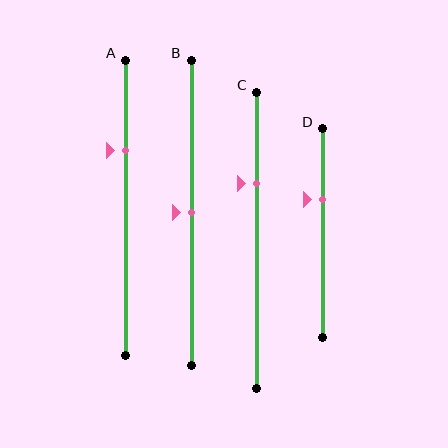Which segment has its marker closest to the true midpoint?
Segment B has its marker closest to the true midpoint.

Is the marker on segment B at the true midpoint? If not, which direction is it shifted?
Yes, the marker on segment B is at the true midpoint.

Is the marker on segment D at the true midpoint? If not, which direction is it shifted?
No, the marker on segment D is shifted upward by about 16% of the segment length.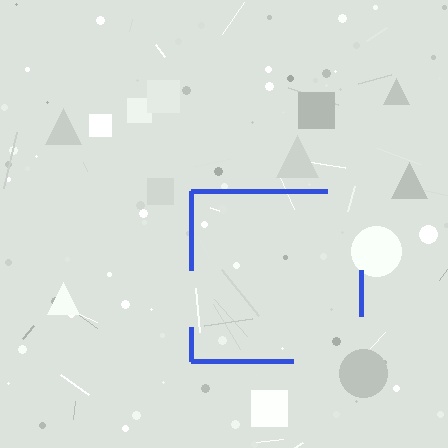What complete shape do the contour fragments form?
The contour fragments form a square.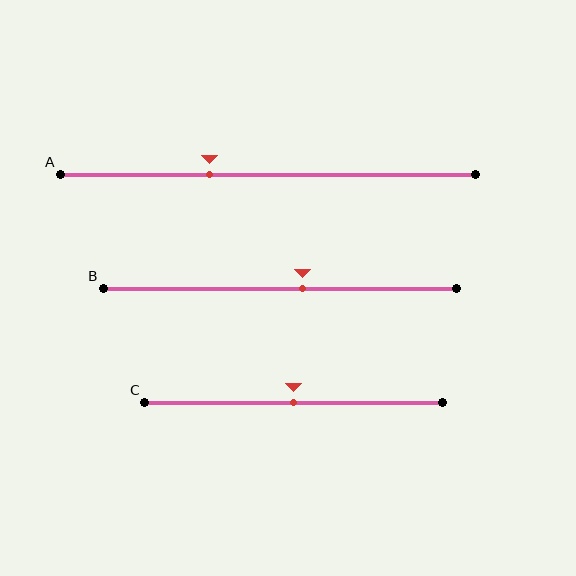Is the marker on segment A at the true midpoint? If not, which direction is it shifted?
No, the marker on segment A is shifted to the left by about 14% of the segment length.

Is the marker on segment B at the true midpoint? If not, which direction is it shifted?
No, the marker on segment B is shifted to the right by about 6% of the segment length.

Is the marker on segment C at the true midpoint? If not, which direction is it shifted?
Yes, the marker on segment C is at the true midpoint.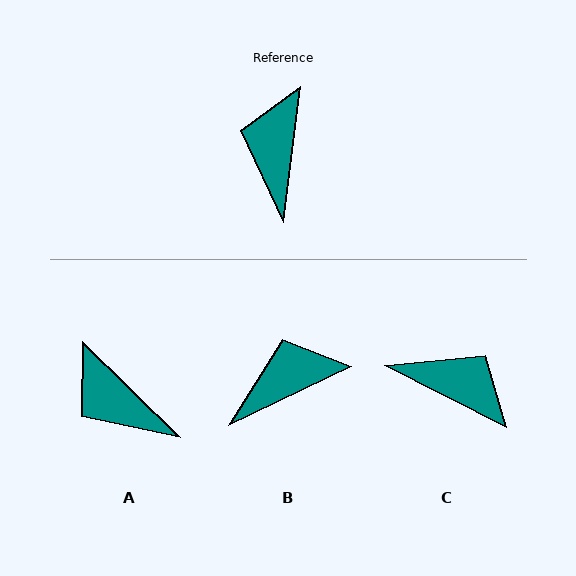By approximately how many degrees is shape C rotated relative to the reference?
Approximately 109 degrees clockwise.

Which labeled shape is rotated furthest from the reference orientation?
C, about 109 degrees away.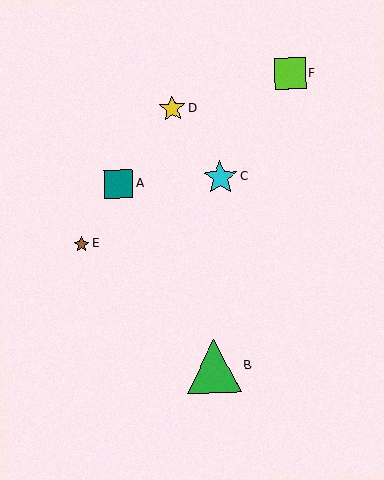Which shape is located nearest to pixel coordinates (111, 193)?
The teal square (labeled A) at (119, 184) is nearest to that location.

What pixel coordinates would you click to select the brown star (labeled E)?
Click at (82, 244) to select the brown star E.